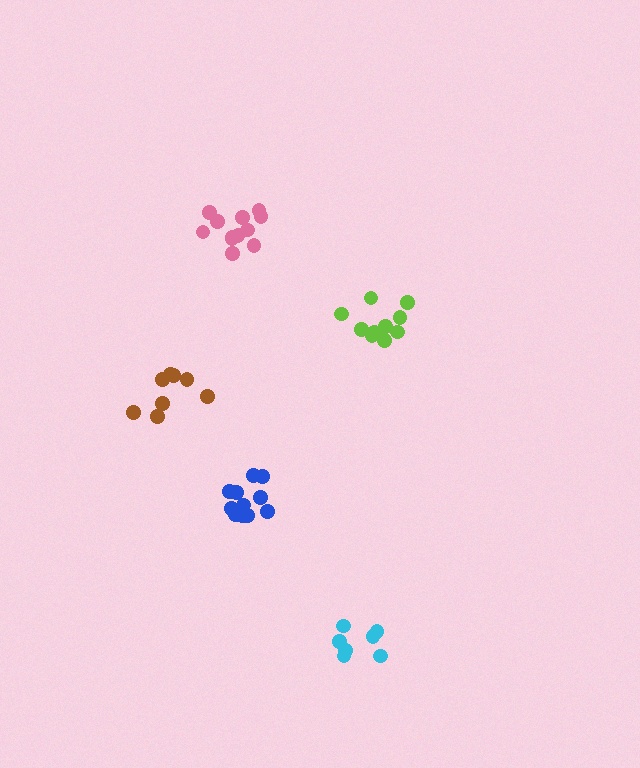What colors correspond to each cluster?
The clusters are colored: brown, blue, cyan, lime, pink.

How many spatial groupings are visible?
There are 5 spatial groupings.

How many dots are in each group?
Group 1: 8 dots, Group 2: 12 dots, Group 3: 7 dots, Group 4: 10 dots, Group 5: 12 dots (49 total).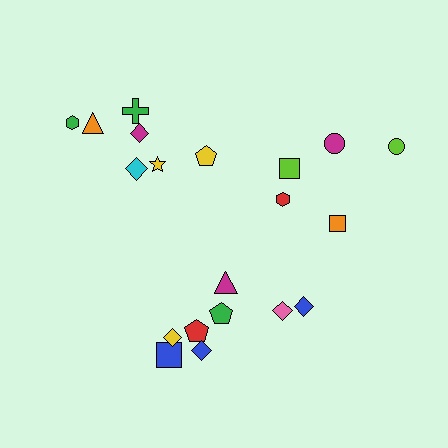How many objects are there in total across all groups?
There are 20 objects.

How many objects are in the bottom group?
There are 8 objects.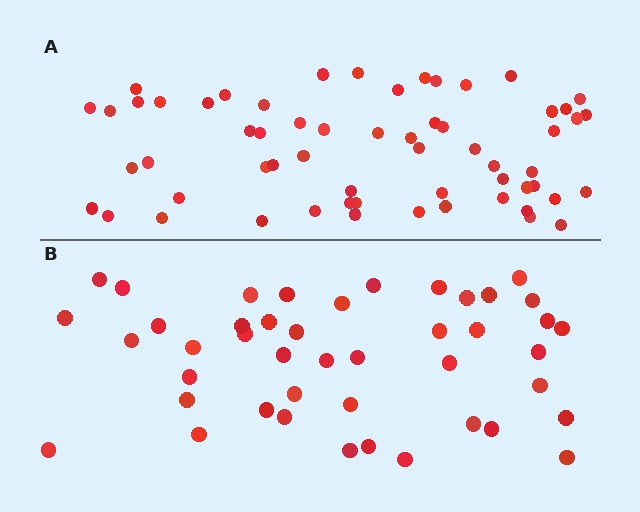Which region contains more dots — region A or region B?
Region A (the top region) has more dots.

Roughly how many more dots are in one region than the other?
Region A has approximately 15 more dots than region B.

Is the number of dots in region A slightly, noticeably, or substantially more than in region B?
Region A has noticeably more, but not dramatically so. The ratio is roughly 1.4 to 1.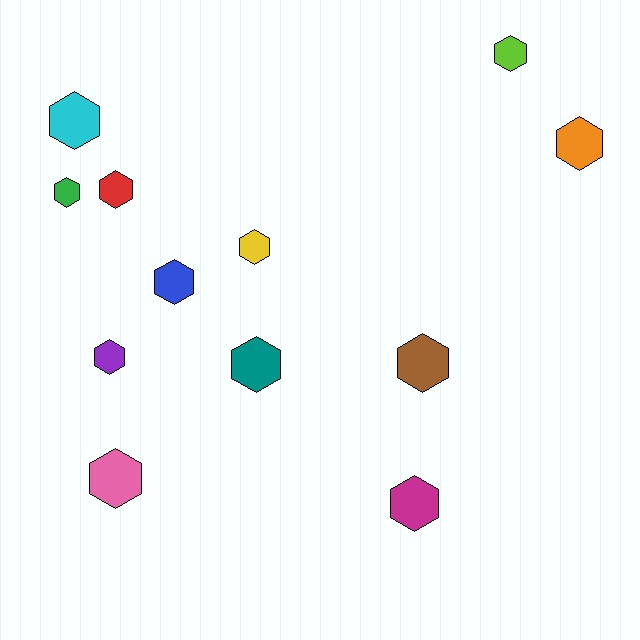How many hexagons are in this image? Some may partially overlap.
There are 12 hexagons.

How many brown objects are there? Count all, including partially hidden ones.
There is 1 brown object.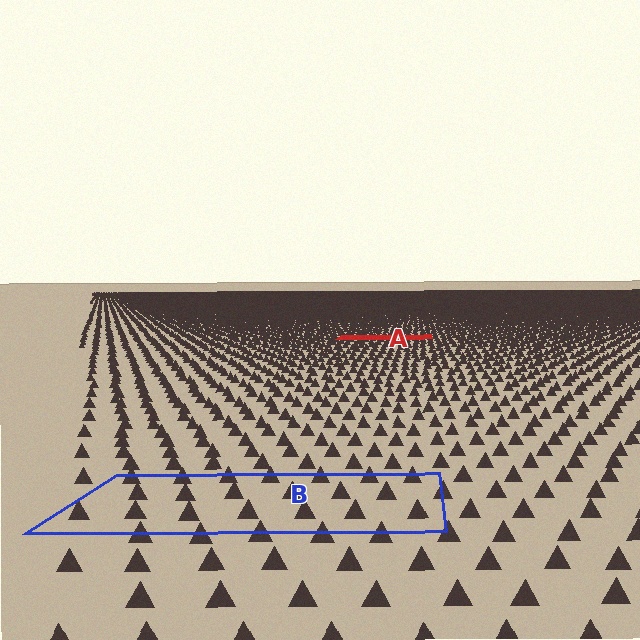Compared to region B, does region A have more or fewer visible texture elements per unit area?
Region A has more texture elements per unit area — they are packed more densely because it is farther away.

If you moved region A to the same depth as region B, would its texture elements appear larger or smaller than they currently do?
They would appear larger. At a closer depth, the same texture elements are projected at a bigger on-screen size.